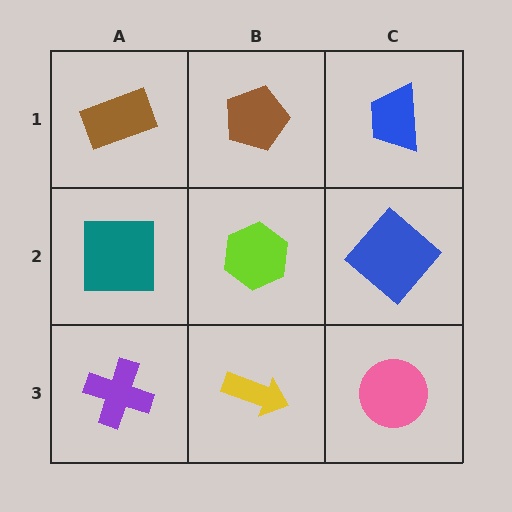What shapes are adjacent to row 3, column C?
A blue diamond (row 2, column C), a yellow arrow (row 3, column B).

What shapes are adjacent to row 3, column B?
A lime hexagon (row 2, column B), a purple cross (row 3, column A), a pink circle (row 3, column C).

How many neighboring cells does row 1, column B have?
3.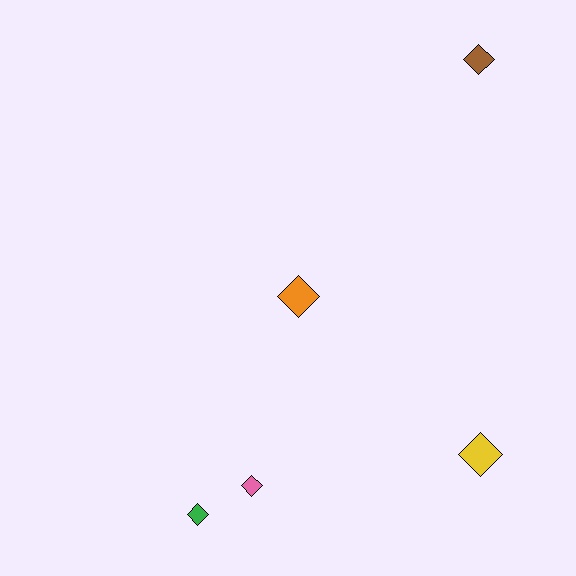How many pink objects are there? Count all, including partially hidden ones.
There is 1 pink object.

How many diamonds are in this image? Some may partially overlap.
There are 5 diamonds.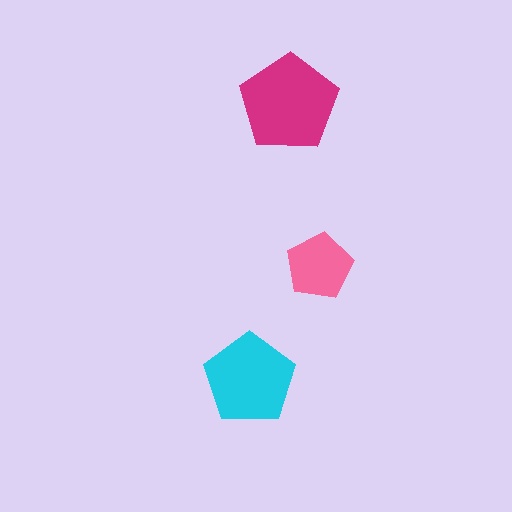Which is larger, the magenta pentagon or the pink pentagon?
The magenta one.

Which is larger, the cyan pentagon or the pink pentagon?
The cyan one.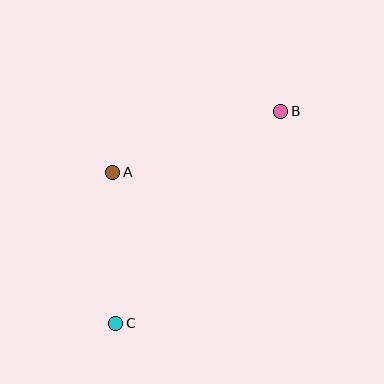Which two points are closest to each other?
Points A and C are closest to each other.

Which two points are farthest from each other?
Points B and C are farthest from each other.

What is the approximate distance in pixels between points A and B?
The distance between A and B is approximately 179 pixels.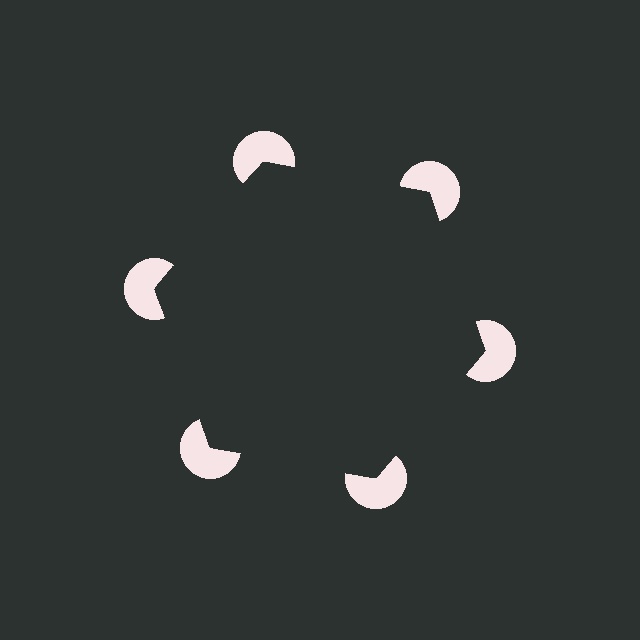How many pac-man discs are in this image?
There are 6 — one at each vertex of the illusory hexagon.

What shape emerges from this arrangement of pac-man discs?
An illusory hexagon — its edges are inferred from the aligned wedge cuts in the pac-man discs, not physically drawn.